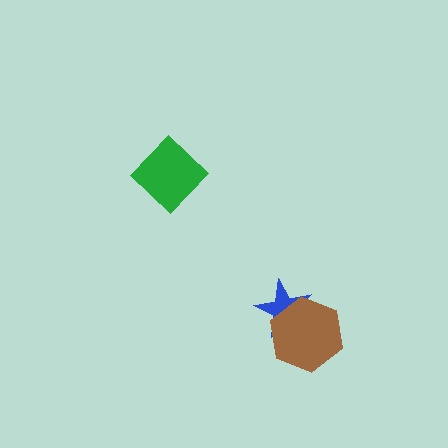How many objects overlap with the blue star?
1 object overlaps with the blue star.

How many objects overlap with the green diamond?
0 objects overlap with the green diamond.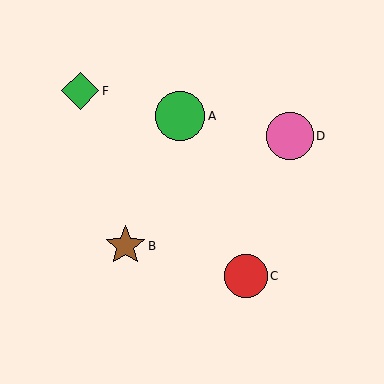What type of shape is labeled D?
Shape D is a pink circle.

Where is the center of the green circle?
The center of the green circle is at (180, 116).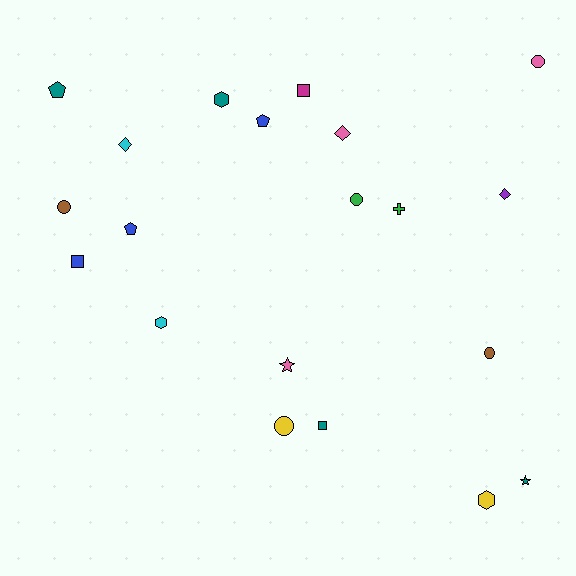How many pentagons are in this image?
There are 3 pentagons.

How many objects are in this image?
There are 20 objects.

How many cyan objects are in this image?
There are 2 cyan objects.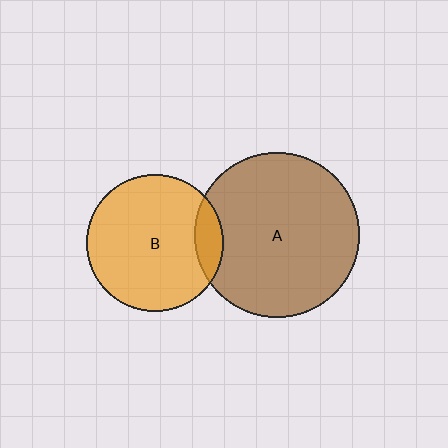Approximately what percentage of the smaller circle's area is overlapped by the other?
Approximately 10%.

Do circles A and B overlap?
Yes.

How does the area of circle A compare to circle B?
Approximately 1.5 times.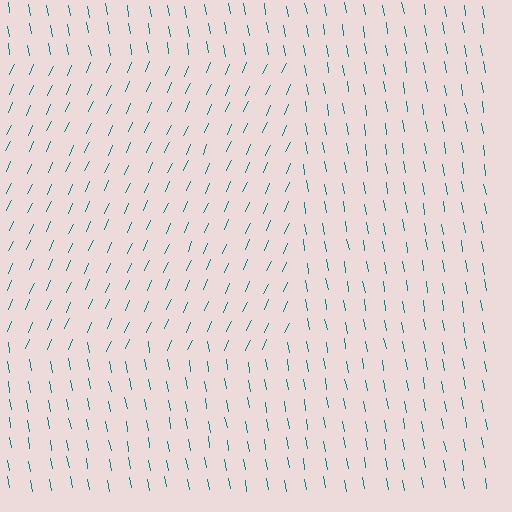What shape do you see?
I see a rectangle.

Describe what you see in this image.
The image is filled with small teal line segments. A rectangle region in the image has lines oriented differently from the surrounding lines, creating a visible texture boundary.